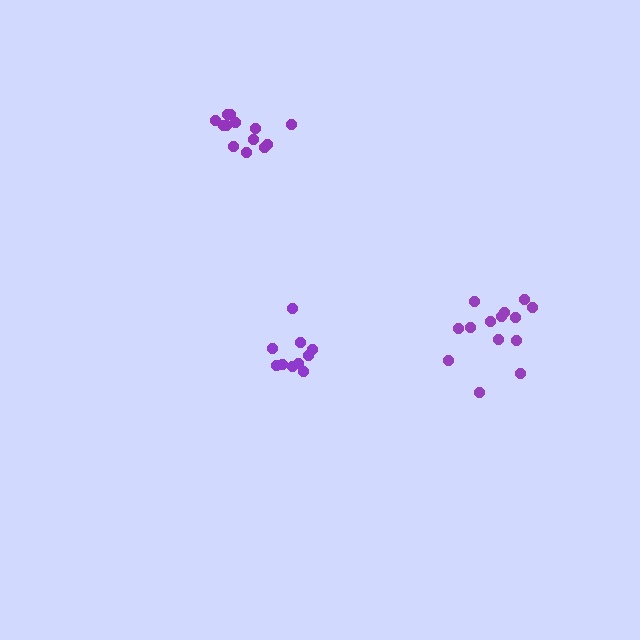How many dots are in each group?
Group 1: 10 dots, Group 2: 15 dots, Group 3: 13 dots (38 total).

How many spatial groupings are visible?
There are 3 spatial groupings.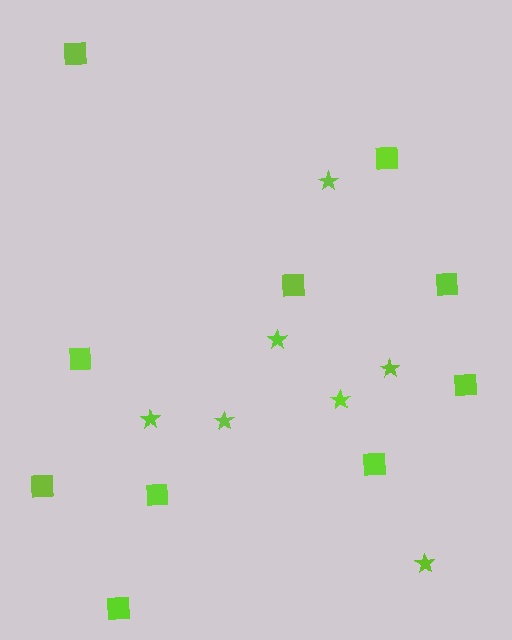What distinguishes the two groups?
There are 2 groups: one group of squares (10) and one group of stars (7).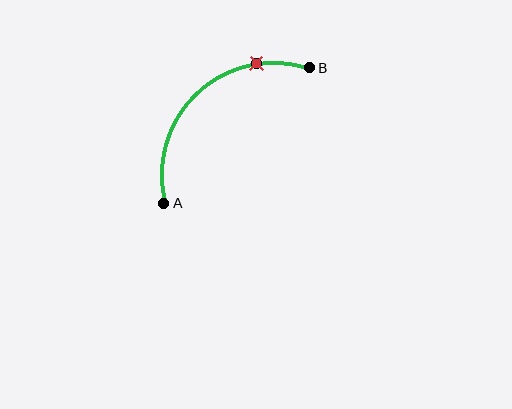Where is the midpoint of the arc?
The arc midpoint is the point on the curve farthest from the straight line joining A and B. It sits above and to the left of that line.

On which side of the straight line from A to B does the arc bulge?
The arc bulges above and to the left of the straight line connecting A and B.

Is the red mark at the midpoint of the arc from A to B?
No. The red mark lies on the arc but is closer to endpoint B. The arc midpoint would be at the point on the curve equidistant along the arc from both A and B.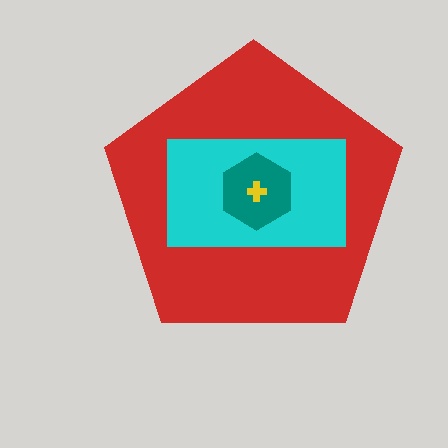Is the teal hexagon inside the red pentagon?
Yes.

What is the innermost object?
The yellow cross.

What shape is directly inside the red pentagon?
The cyan rectangle.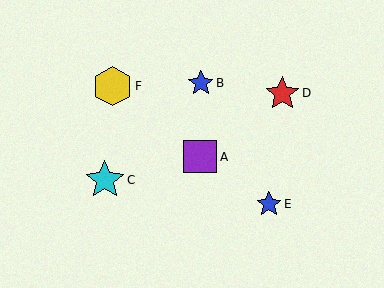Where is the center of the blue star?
The center of the blue star is at (269, 204).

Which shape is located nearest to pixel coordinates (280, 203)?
The blue star (labeled E) at (269, 204) is nearest to that location.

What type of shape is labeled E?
Shape E is a blue star.